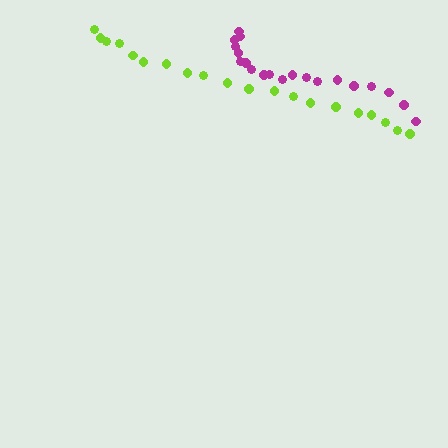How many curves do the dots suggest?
There are 2 distinct paths.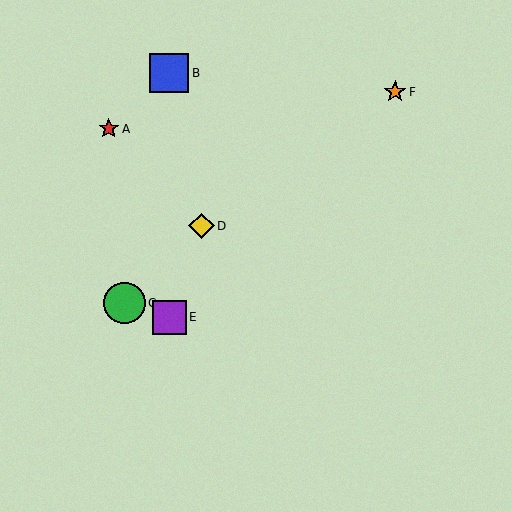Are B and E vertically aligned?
Yes, both are at x≈169.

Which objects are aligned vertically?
Objects B, E are aligned vertically.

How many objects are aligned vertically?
2 objects (B, E) are aligned vertically.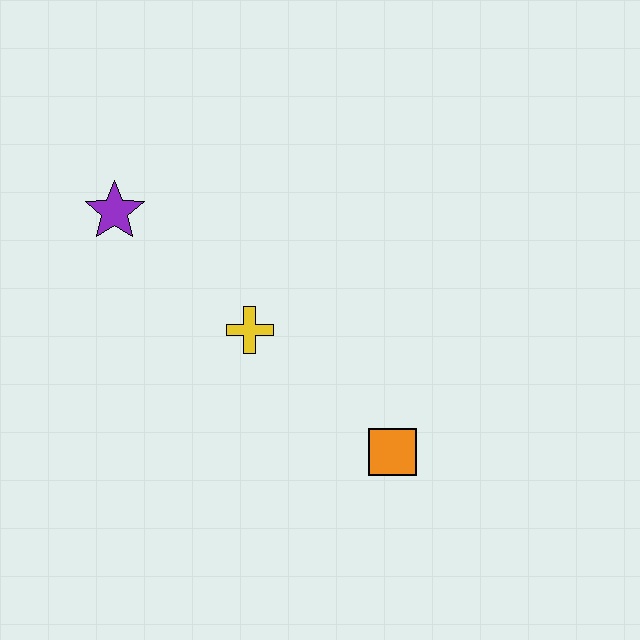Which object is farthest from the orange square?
The purple star is farthest from the orange square.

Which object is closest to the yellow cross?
The purple star is closest to the yellow cross.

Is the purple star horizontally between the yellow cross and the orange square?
No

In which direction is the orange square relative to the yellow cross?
The orange square is to the right of the yellow cross.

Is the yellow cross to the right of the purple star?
Yes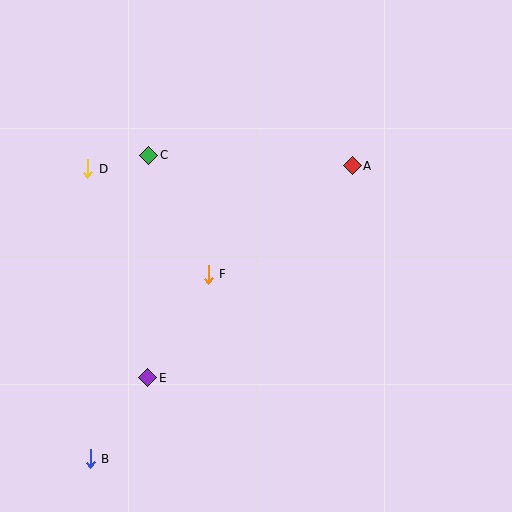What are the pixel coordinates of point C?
Point C is at (149, 155).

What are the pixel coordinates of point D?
Point D is at (88, 169).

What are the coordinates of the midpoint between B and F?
The midpoint between B and F is at (149, 367).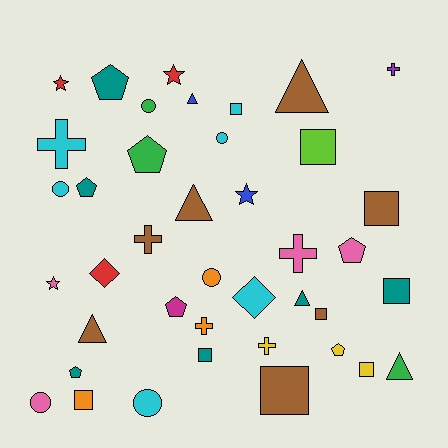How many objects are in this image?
There are 40 objects.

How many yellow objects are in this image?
There are 3 yellow objects.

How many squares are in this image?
There are 9 squares.